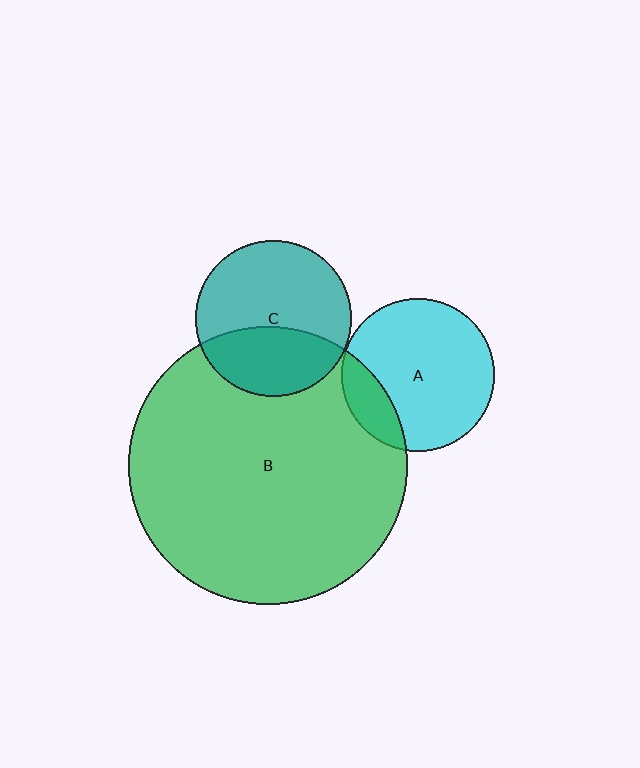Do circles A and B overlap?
Yes.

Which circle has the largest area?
Circle B (green).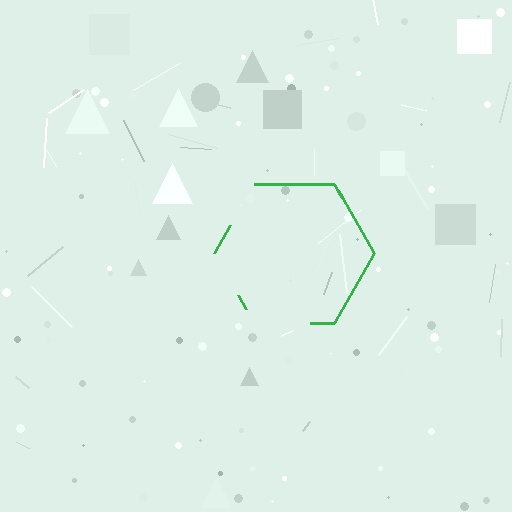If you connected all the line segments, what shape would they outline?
They would outline a hexagon.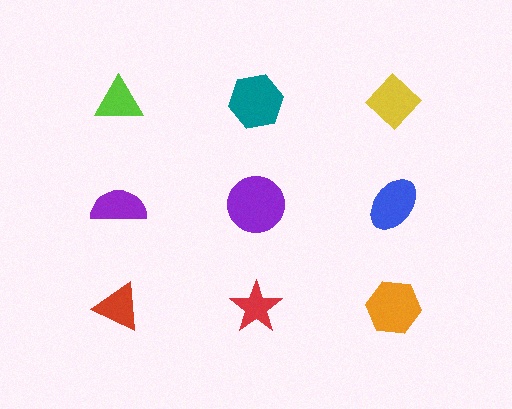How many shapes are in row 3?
3 shapes.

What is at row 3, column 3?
An orange hexagon.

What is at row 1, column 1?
A lime triangle.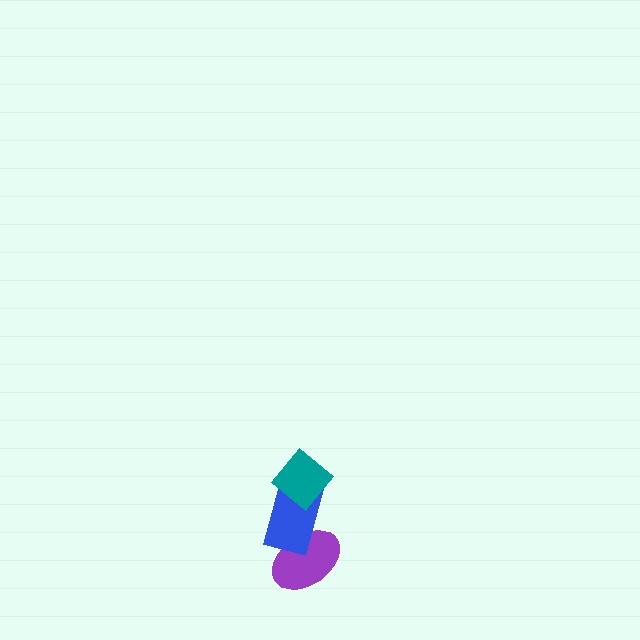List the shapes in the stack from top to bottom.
From top to bottom: the teal diamond, the blue rectangle, the purple ellipse.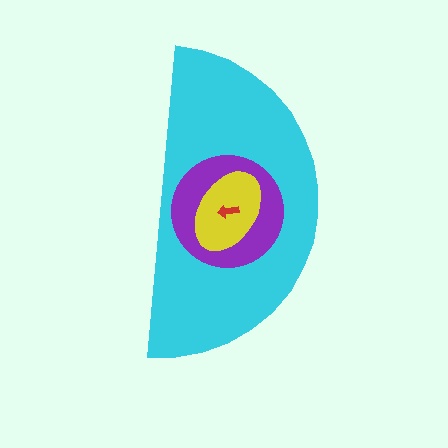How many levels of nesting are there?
4.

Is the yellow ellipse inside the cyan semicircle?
Yes.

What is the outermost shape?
The cyan semicircle.